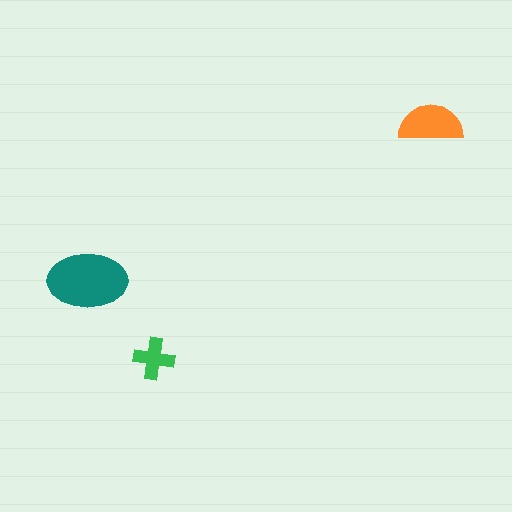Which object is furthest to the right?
The orange semicircle is rightmost.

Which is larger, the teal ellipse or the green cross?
The teal ellipse.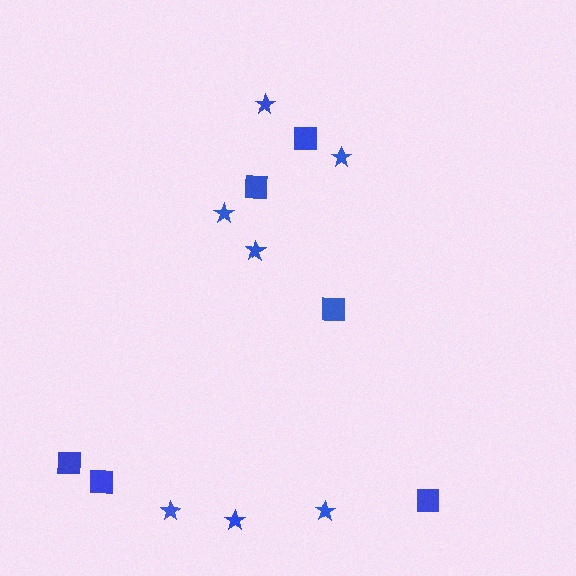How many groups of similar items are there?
There are 2 groups: one group of squares (6) and one group of stars (7).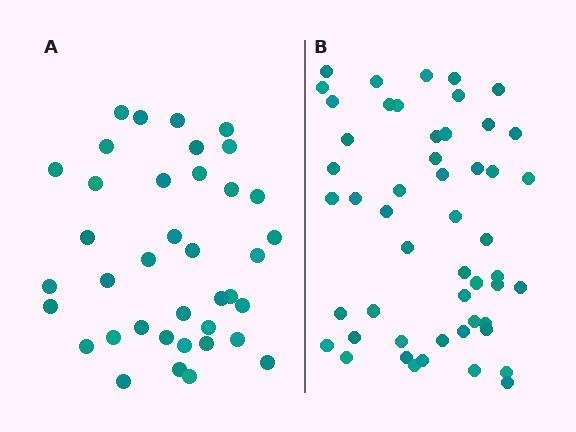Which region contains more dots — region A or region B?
Region B (the right region) has more dots.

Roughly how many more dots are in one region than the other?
Region B has approximately 15 more dots than region A.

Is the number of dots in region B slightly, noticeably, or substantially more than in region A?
Region B has noticeably more, but not dramatically so. The ratio is roughly 1.3 to 1.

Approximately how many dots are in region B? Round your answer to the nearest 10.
About 50 dots. (The exact count is 51, which rounds to 50.)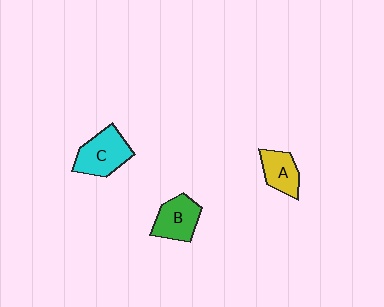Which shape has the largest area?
Shape C (cyan).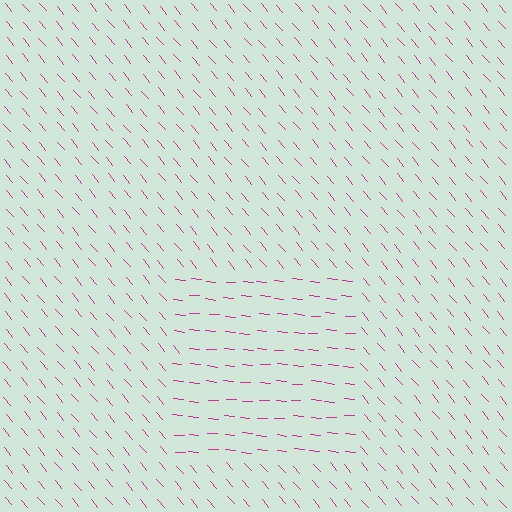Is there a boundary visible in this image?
Yes, there is a texture boundary formed by a change in line orientation.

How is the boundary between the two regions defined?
The boundary is defined purely by a change in line orientation (approximately 45 degrees difference). All lines are the same color and thickness.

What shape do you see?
I see a rectangle.